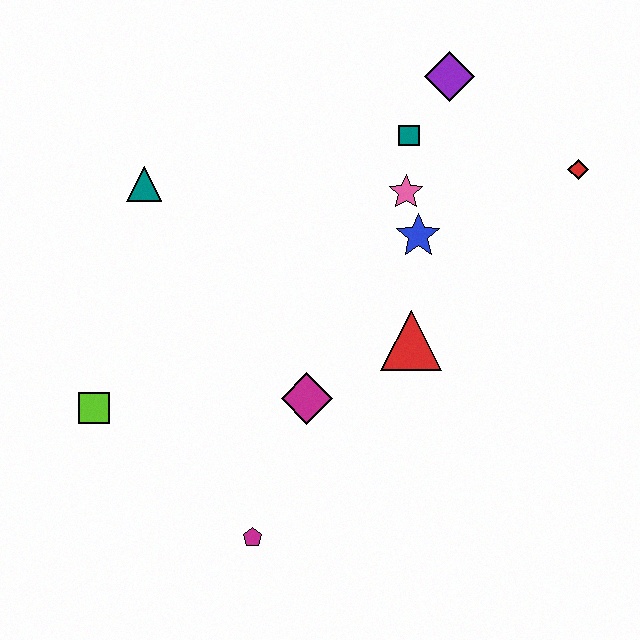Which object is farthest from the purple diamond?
The magenta pentagon is farthest from the purple diamond.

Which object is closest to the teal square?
The pink star is closest to the teal square.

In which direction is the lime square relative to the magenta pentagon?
The lime square is to the left of the magenta pentagon.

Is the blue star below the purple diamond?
Yes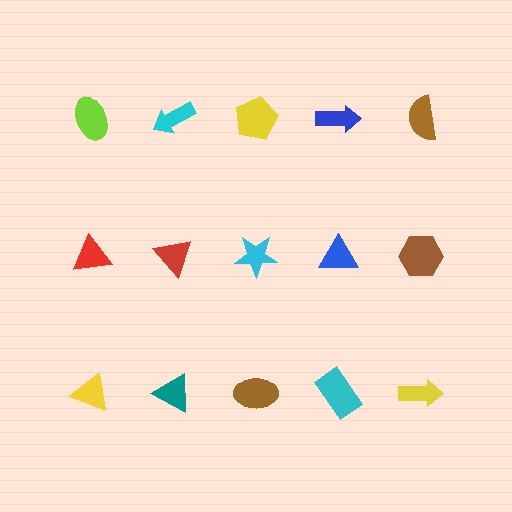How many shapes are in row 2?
5 shapes.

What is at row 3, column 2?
A teal triangle.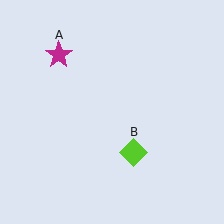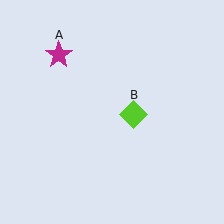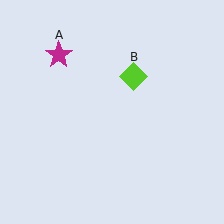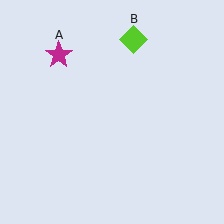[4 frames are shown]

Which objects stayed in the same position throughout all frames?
Magenta star (object A) remained stationary.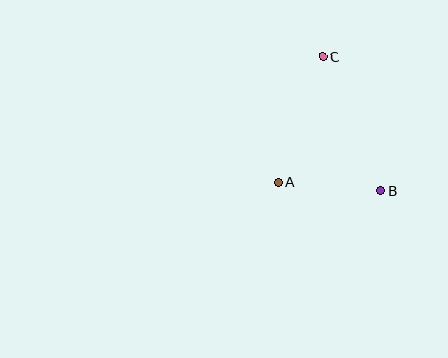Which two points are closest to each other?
Points A and B are closest to each other.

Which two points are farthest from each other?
Points B and C are farthest from each other.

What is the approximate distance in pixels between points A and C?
The distance between A and C is approximately 133 pixels.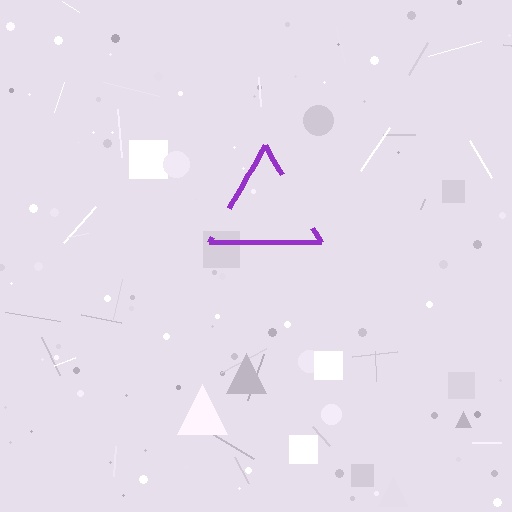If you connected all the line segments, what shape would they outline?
They would outline a triangle.